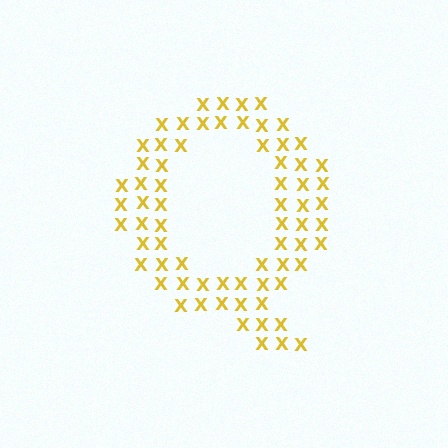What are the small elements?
The small elements are letter X's.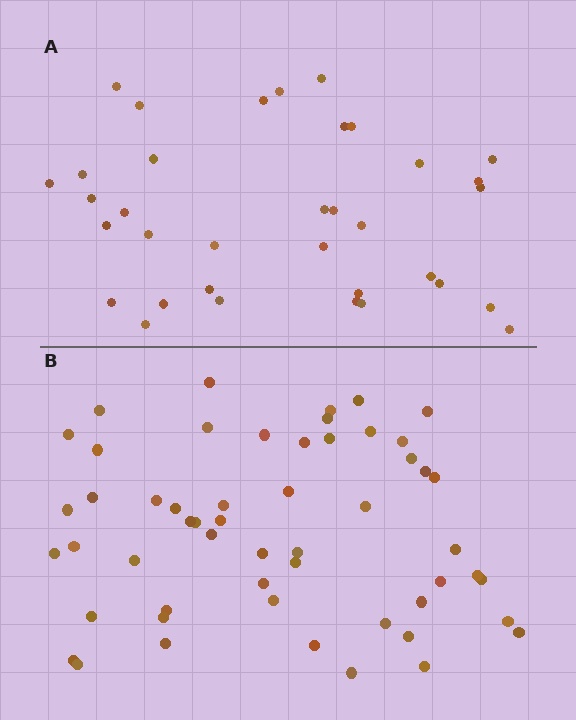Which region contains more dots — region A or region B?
Region B (the bottom region) has more dots.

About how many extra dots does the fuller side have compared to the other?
Region B has approximately 20 more dots than region A.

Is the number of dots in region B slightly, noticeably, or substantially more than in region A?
Region B has substantially more. The ratio is roughly 1.5 to 1.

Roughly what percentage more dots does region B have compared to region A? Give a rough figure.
About 55% more.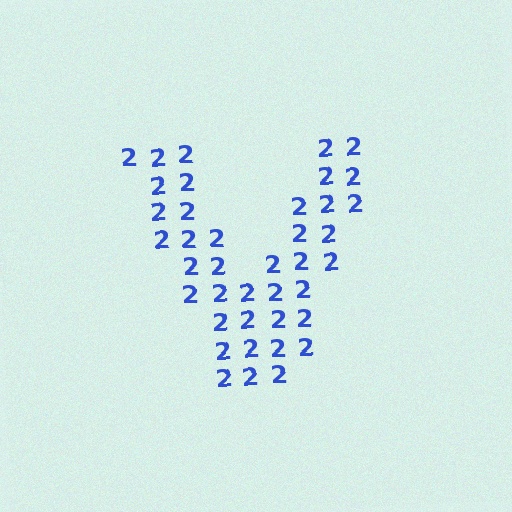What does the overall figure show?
The overall figure shows the letter V.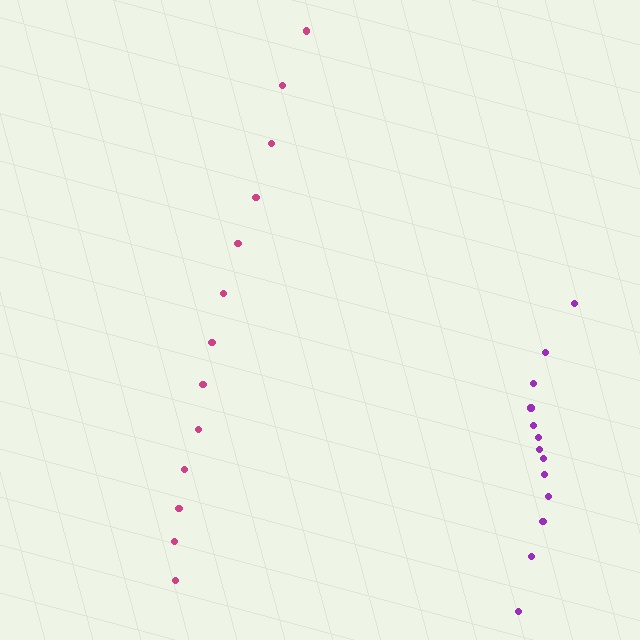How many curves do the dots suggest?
There are 2 distinct paths.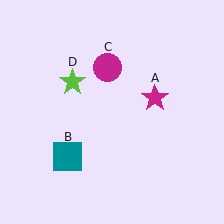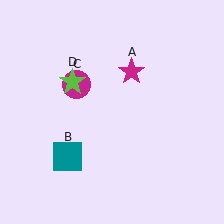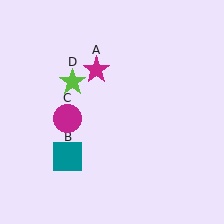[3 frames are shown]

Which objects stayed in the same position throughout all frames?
Teal square (object B) and lime star (object D) remained stationary.